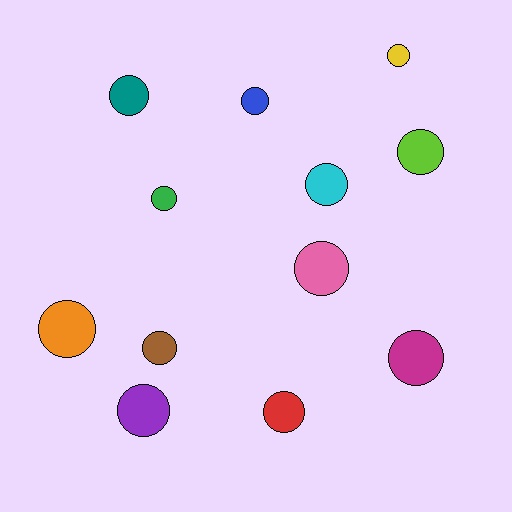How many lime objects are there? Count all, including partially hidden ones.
There is 1 lime object.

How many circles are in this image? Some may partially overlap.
There are 12 circles.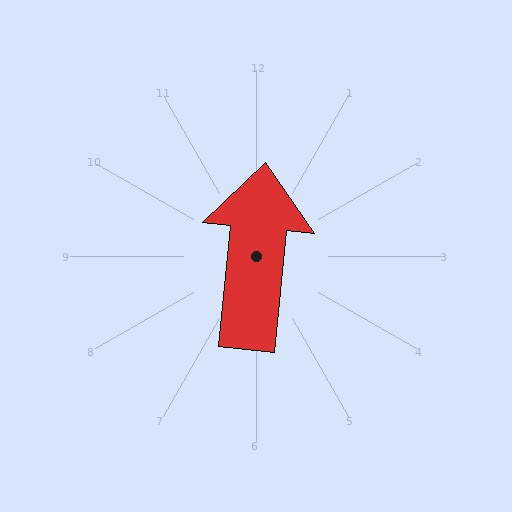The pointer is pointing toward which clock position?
Roughly 12 o'clock.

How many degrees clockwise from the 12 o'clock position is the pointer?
Approximately 6 degrees.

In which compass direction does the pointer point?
North.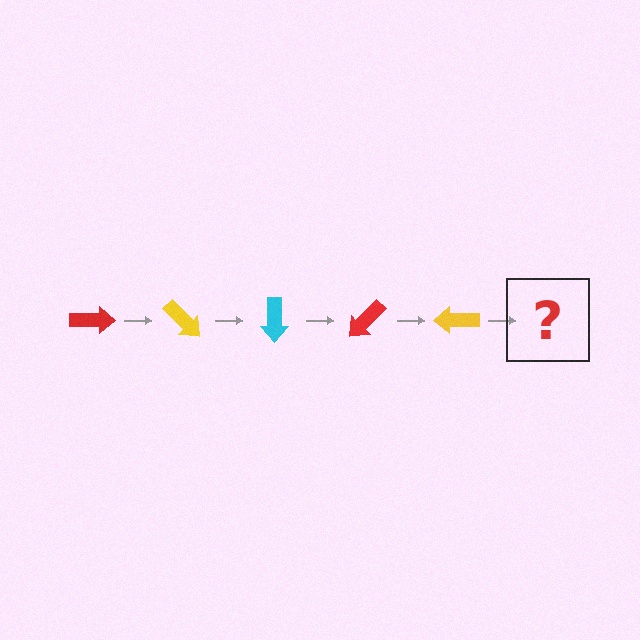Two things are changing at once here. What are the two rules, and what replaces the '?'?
The two rules are that it rotates 45 degrees each step and the color cycles through red, yellow, and cyan. The '?' should be a cyan arrow, rotated 225 degrees from the start.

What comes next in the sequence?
The next element should be a cyan arrow, rotated 225 degrees from the start.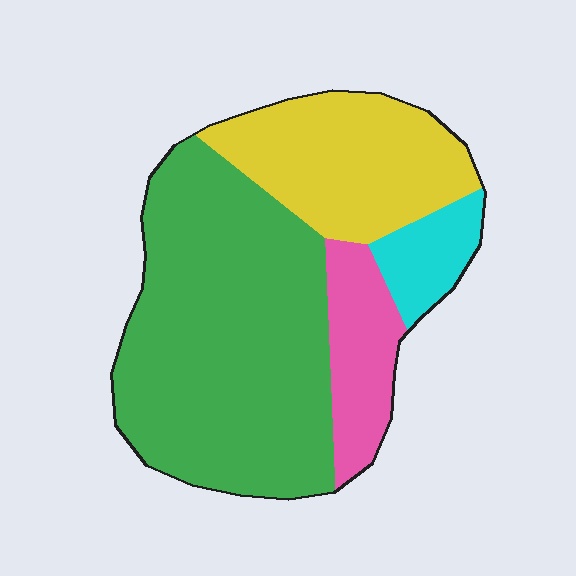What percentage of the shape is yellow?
Yellow takes up less than a quarter of the shape.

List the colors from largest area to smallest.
From largest to smallest: green, yellow, pink, cyan.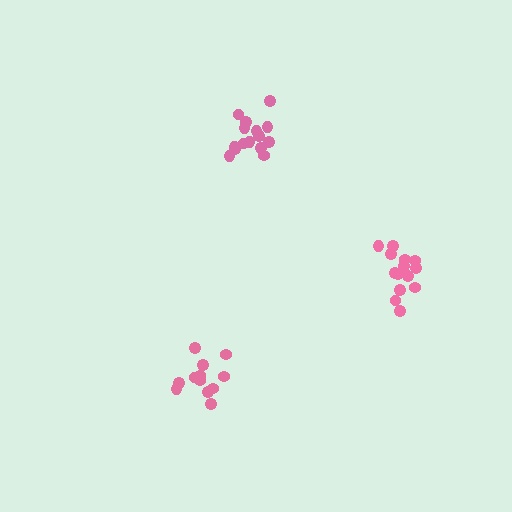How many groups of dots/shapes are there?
There are 3 groups.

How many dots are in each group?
Group 1: 14 dots, Group 2: 15 dots, Group 3: 12 dots (41 total).